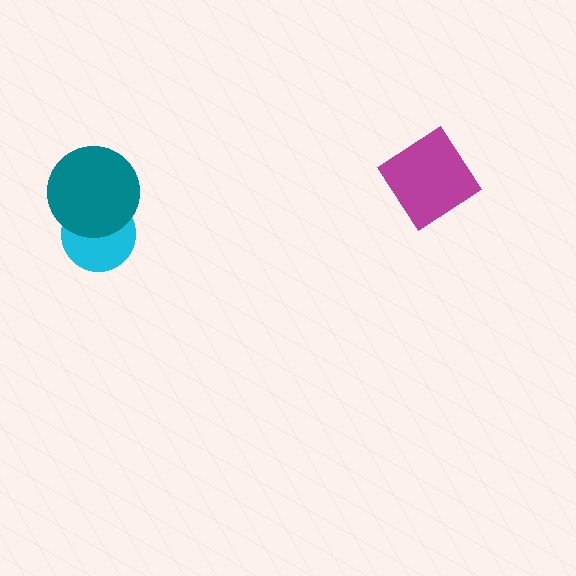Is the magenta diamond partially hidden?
No, no other shape covers it.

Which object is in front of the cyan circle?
The teal circle is in front of the cyan circle.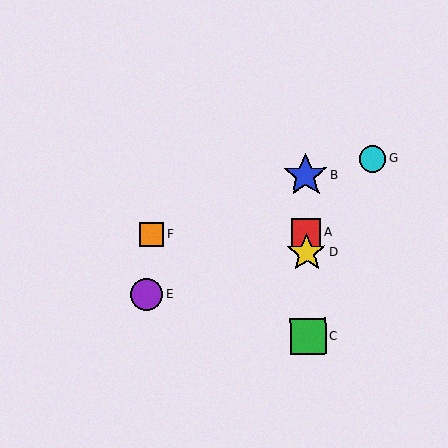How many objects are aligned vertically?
4 objects (A, B, C, D) are aligned vertically.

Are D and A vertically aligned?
Yes, both are at x≈307.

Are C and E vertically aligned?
No, C is at x≈308 and E is at x≈147.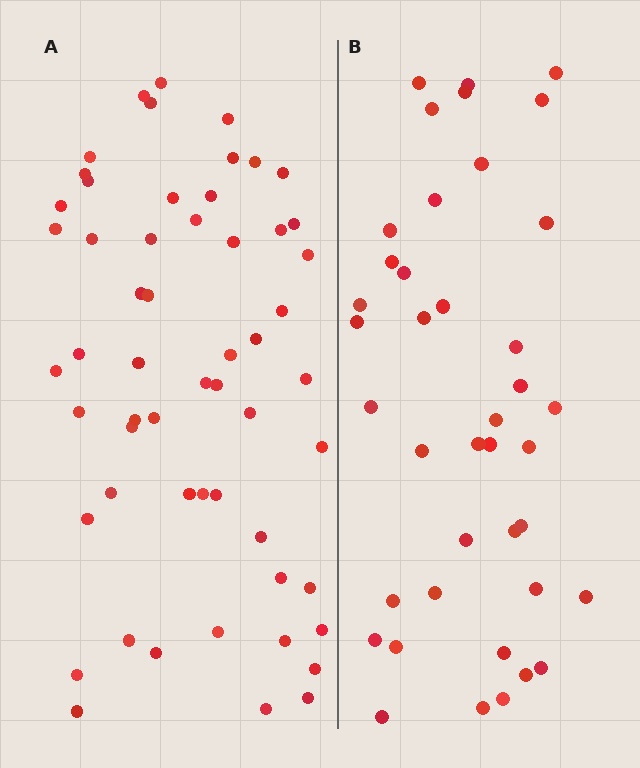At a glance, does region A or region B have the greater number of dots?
Region A (the left region) has more dots.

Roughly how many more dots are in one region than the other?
Region A has approximately 15 more dots than region B.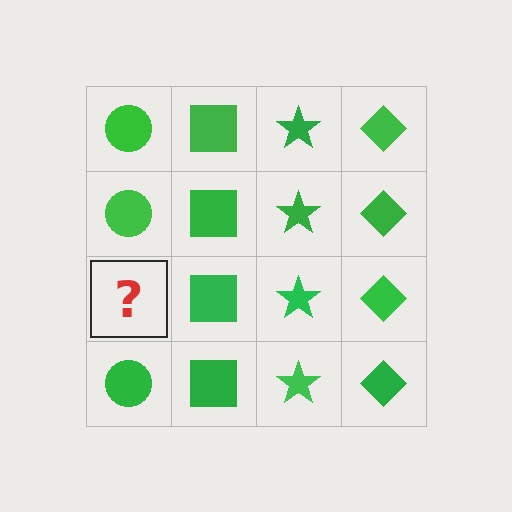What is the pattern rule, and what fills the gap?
The rule is that each column has a consistent shape. The gap should be filled with a green circle.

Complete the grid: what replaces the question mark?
The question mark should be replaced with a green circle.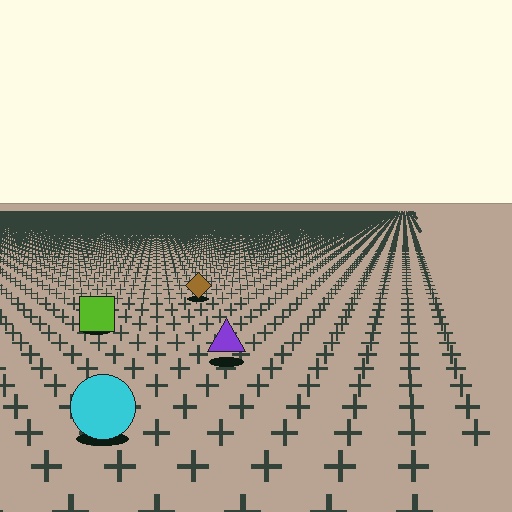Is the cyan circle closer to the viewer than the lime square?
Yes. The cyan circle is closer — you can tell from the texture gradient: the ground texture is coarser near it.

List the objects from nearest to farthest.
From nearest to farthest: the cyan circle, the purple triangle, the lime square, the brown diamond.